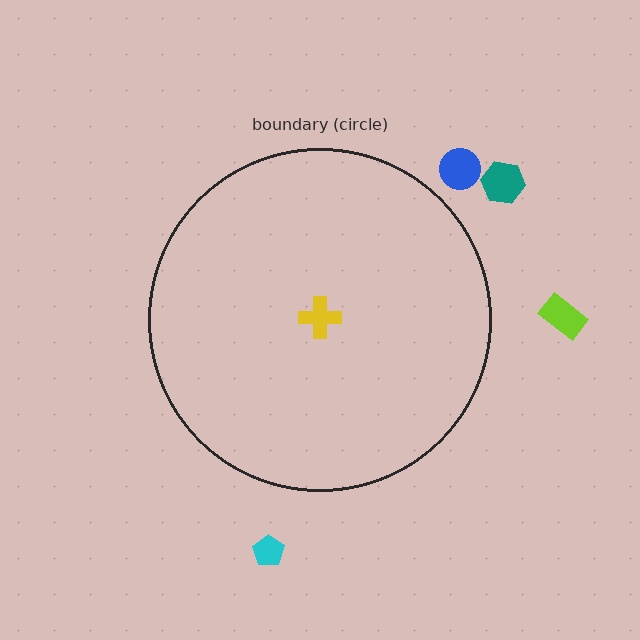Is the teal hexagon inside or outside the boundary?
Outside.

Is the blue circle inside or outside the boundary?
Outside.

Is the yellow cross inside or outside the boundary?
Inside.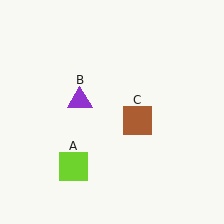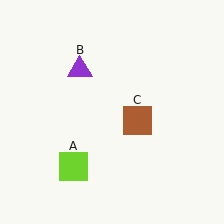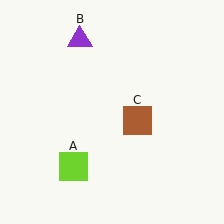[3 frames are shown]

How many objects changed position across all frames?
1 object changed position: purple triangle (object B).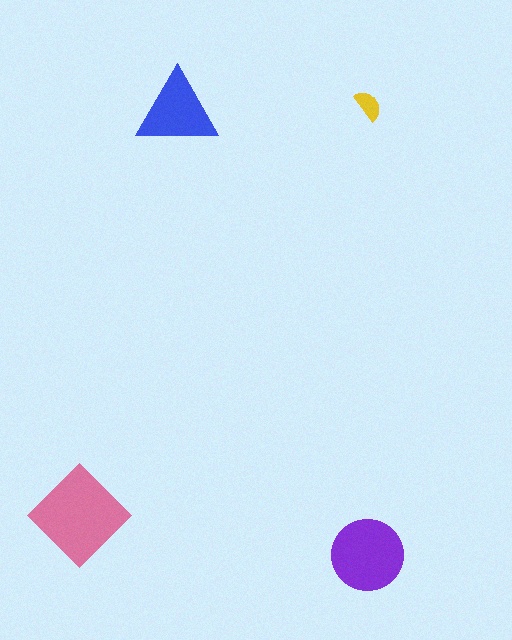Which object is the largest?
The pink diamond.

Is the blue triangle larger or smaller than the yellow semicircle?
Larger.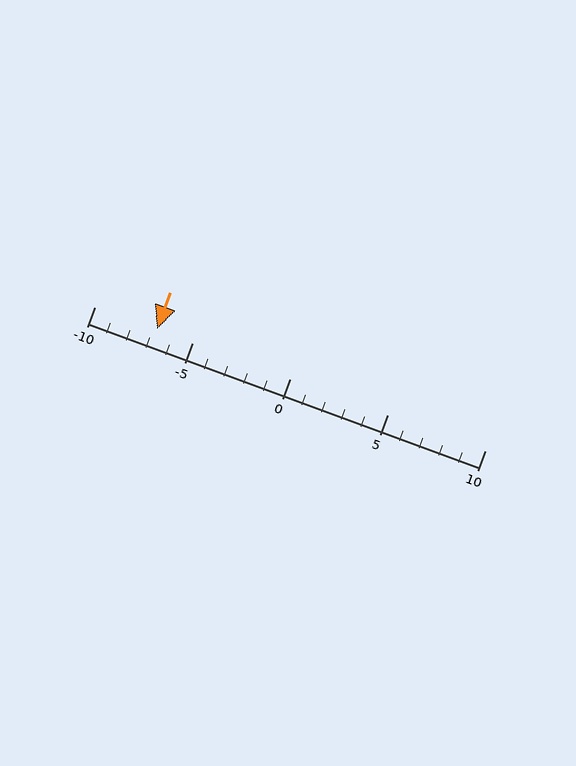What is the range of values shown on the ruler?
The ruler shows values from -10 to 10.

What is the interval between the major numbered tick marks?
The major tick marks are spaced 5 units apart.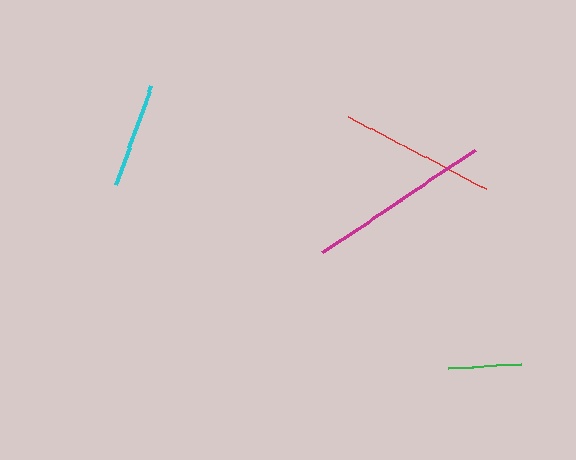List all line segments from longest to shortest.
From longest to shortest: magenta, red, cyan, green.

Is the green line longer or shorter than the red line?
The red line is longer than the green line.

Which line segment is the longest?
The magenta line is the longest at approximately 184 pixels.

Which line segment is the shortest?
The green line is the shortest at approximately 73 pixels.